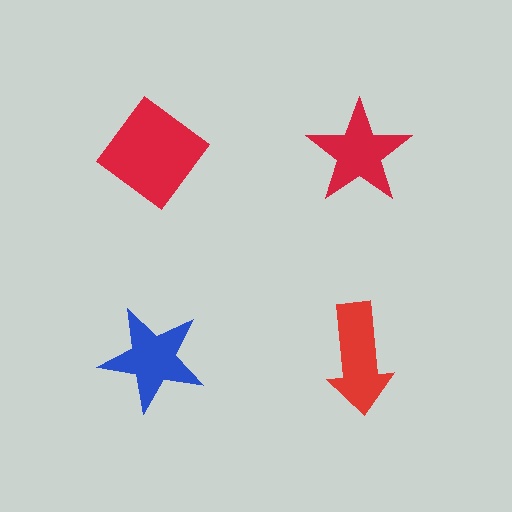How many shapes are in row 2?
2 shapes.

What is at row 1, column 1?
A red diamond.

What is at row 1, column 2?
A red star.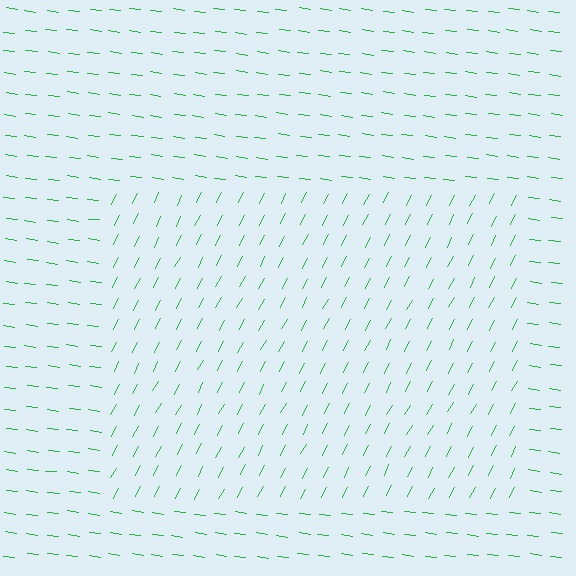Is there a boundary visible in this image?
Yes, there is a texture boundary formed by a change in line orientation.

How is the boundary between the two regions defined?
The boundary is defined purely by a change in line orientation (approximately 70 degrees difference). All lines are the same color and thickness.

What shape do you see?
I see a rectangle.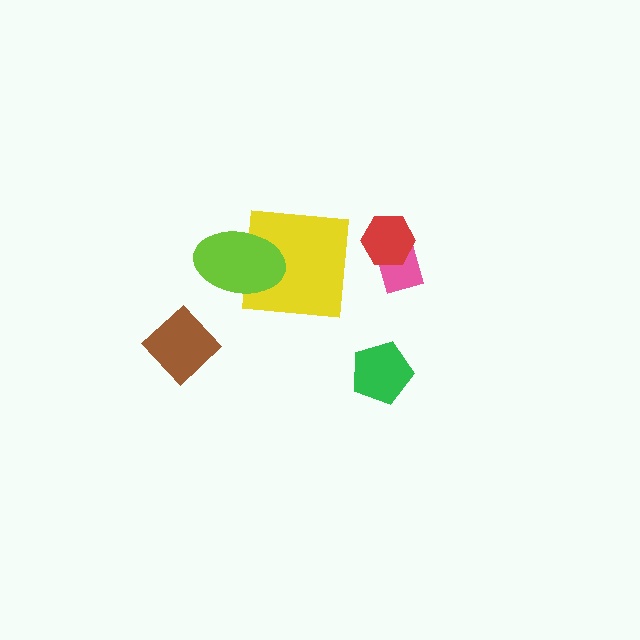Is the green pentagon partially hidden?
No, no other shape covers it.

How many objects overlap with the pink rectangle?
1 object overlaps with the pink rectangle.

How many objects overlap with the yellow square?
1 object overlaps with the yellow square.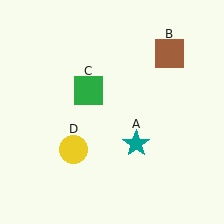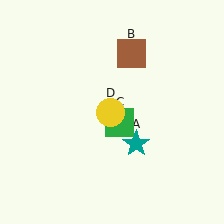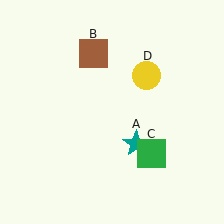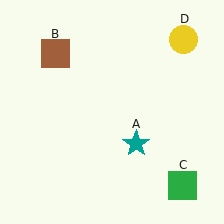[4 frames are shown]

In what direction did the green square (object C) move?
The green square (object C) moved down and to the right.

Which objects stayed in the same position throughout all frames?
Teal star (object A) remained stationary.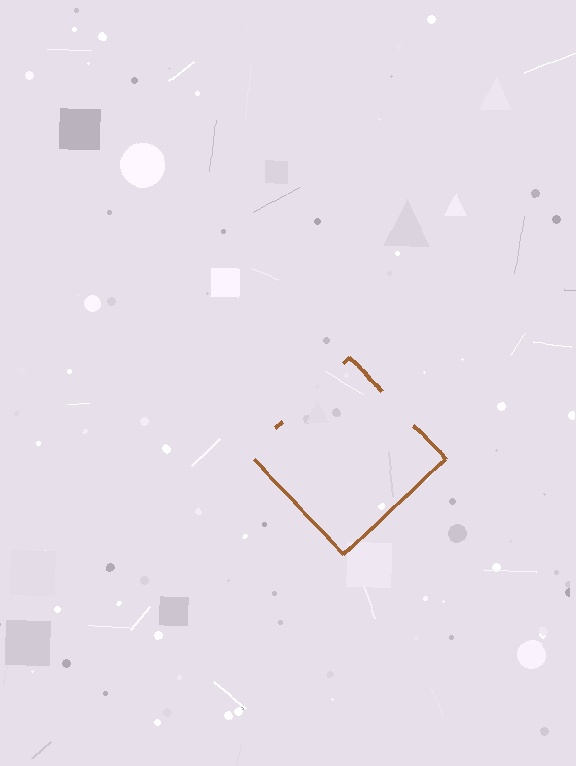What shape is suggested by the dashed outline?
The dashed outline suggests a diamond.